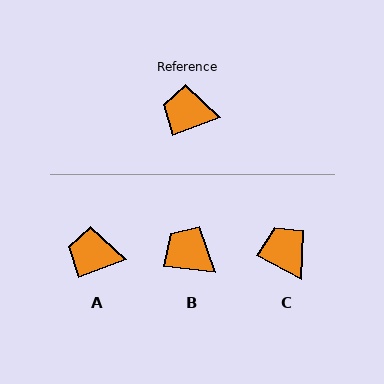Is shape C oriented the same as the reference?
No, it is off by about 49 degrees.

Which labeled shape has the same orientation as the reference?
A.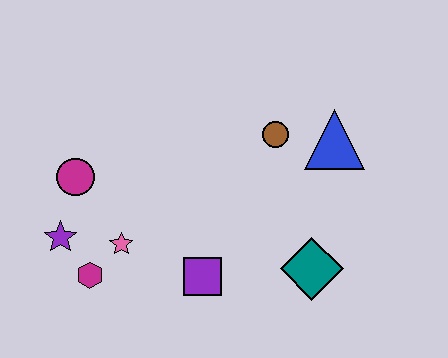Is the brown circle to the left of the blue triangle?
Yes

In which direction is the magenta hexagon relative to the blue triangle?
The magenta hexagon is to the left of the blue triangle.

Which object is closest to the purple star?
The magenta hexagon is closest to the purple star.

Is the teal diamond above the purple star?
No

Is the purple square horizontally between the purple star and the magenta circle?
No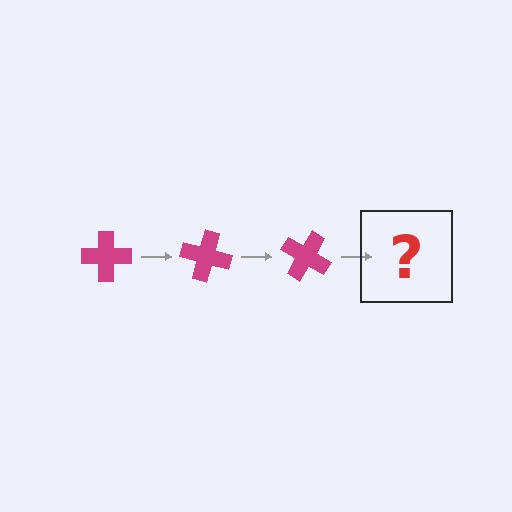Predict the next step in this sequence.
The next step is a magenta cross rotated 45 degrees.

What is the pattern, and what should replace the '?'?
The pattern is that the cross rotates 15 degrees each step. The '?' should be a magenta cross rotated 45 degrees.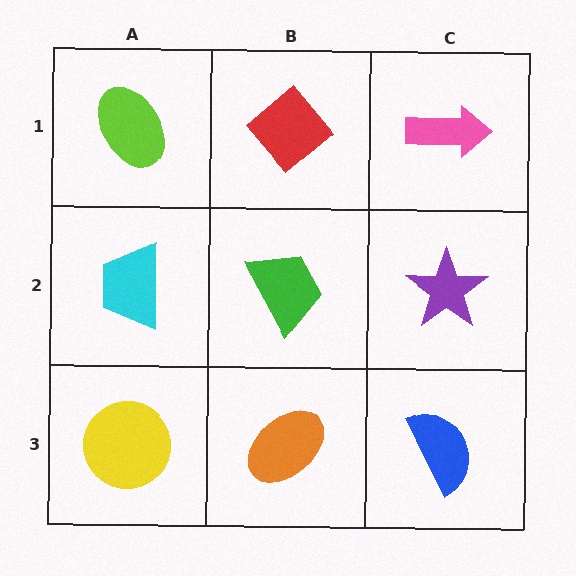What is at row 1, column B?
A red diamond.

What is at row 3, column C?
A blue semicircle.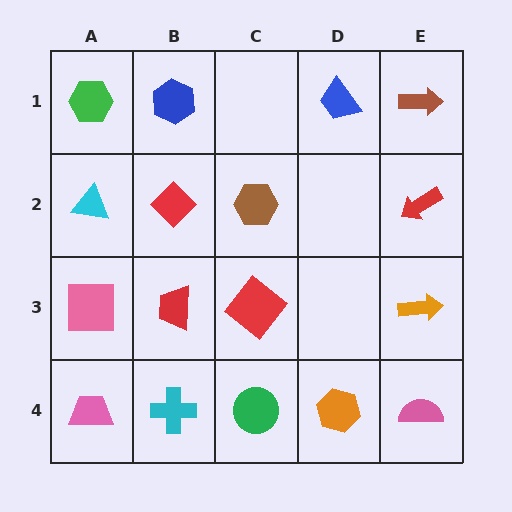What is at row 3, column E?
An orange arrow.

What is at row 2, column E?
A red arrow.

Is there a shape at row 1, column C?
No, that cell is empty.